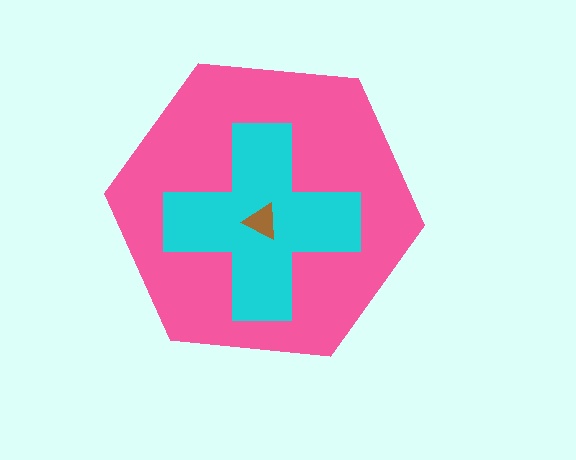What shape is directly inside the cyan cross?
The brown triangle.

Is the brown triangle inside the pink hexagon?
Yes.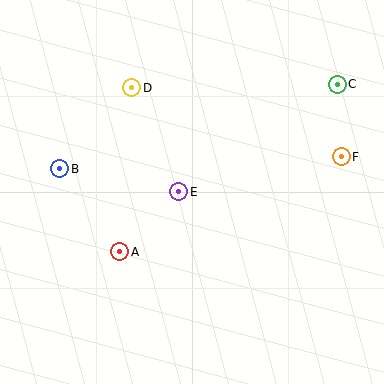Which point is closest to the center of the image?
Point E at (179, 192) is closest to the center.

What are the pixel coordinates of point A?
Point A is at (120, 252).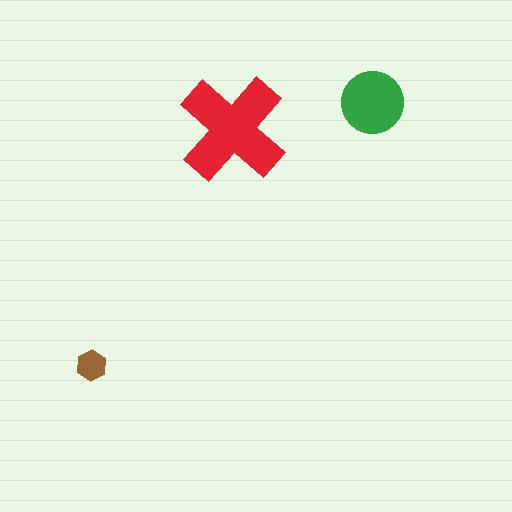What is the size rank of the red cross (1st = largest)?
1st.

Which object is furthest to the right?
The green circle is rightmost.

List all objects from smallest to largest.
The brown hexagon, the green circle, the red cross.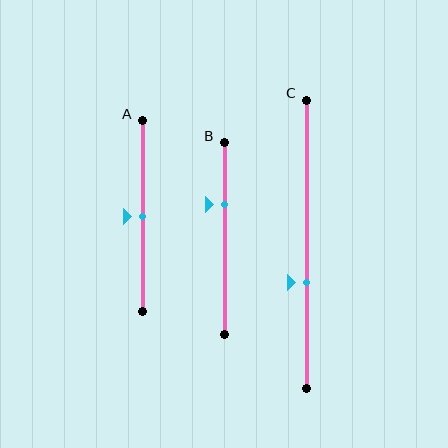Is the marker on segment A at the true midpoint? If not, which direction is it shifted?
Yes, the marker on segment A is at the true midpoint.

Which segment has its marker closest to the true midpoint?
Segment A has its marker closest to the true midpoint.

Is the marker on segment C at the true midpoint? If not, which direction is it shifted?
No, the marker on segment C is shifted downward by about 13% of the segment length.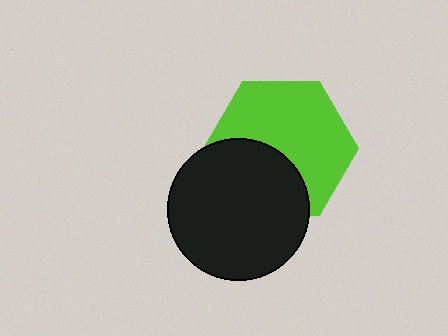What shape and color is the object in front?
The object in front is a black circle.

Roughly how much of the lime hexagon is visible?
About half of it is visible (roughly 63%).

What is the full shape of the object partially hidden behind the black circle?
The partially hidden object is a lime hexagon.